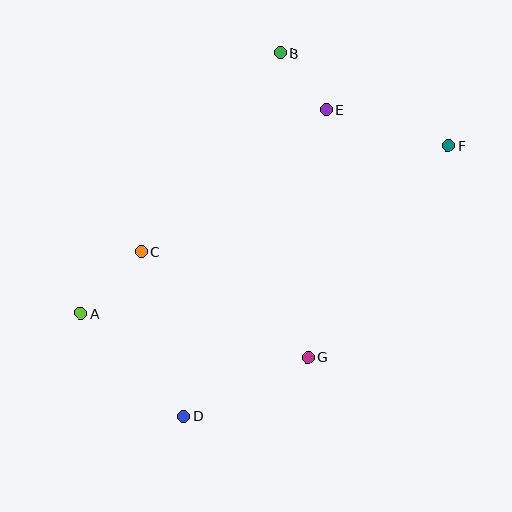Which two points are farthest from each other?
Points A and F are farthest from each other.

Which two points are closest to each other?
Points B and E are closest to each other.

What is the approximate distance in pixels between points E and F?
The distance between E and F is approximately 127 pixels.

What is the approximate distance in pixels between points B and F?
The distance between B and F is approximately 192 pixels.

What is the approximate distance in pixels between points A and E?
The distance between A and E is approximately 319 pixels.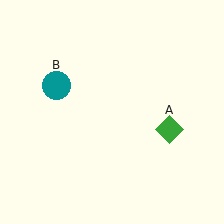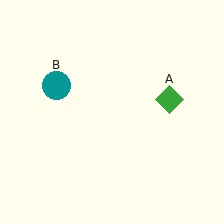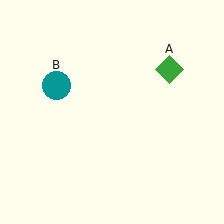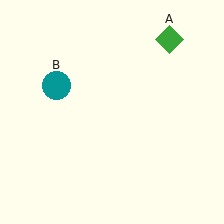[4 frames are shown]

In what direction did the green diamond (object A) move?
The green diamond (object A) moved up.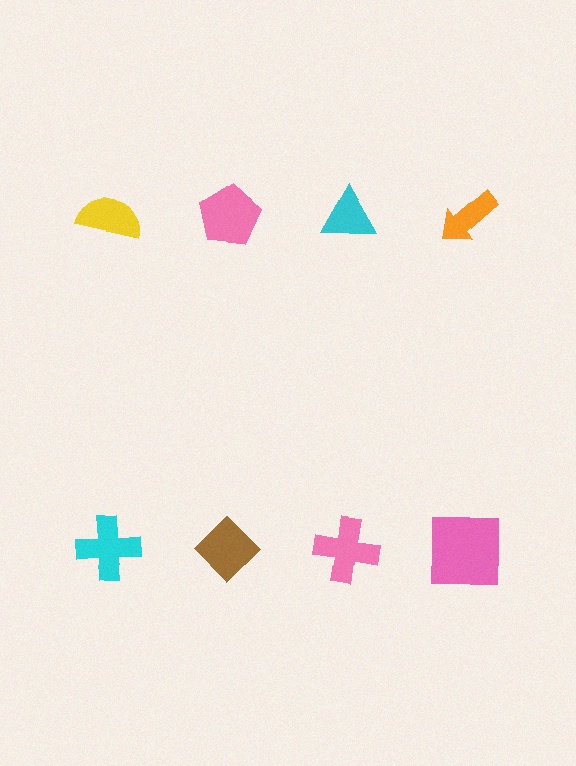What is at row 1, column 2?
A pink pentagon.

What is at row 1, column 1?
A yellow semicircle.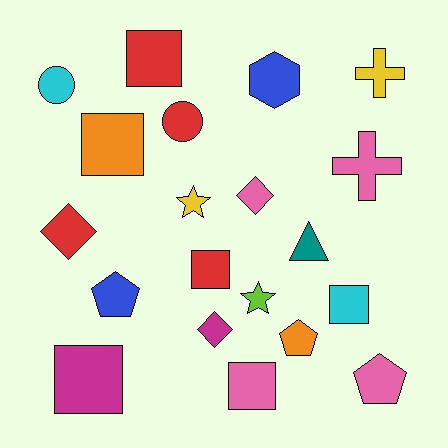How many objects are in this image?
There are 20 objects.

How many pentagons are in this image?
There are 3 pentagons.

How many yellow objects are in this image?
There are 2 yellow objects.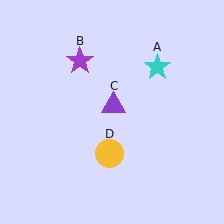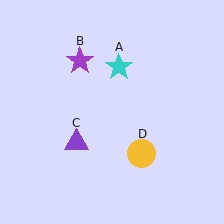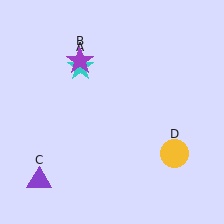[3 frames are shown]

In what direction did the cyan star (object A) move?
The cyan star (object A) moved left.